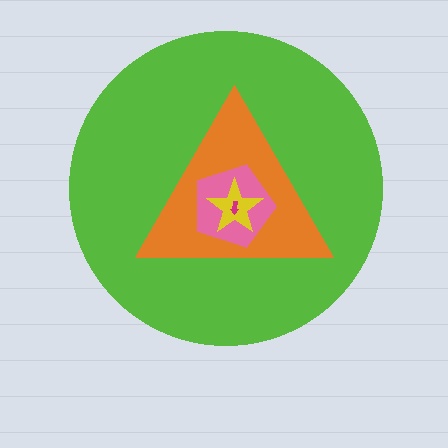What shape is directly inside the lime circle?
The orange triangle.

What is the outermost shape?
The lime circle.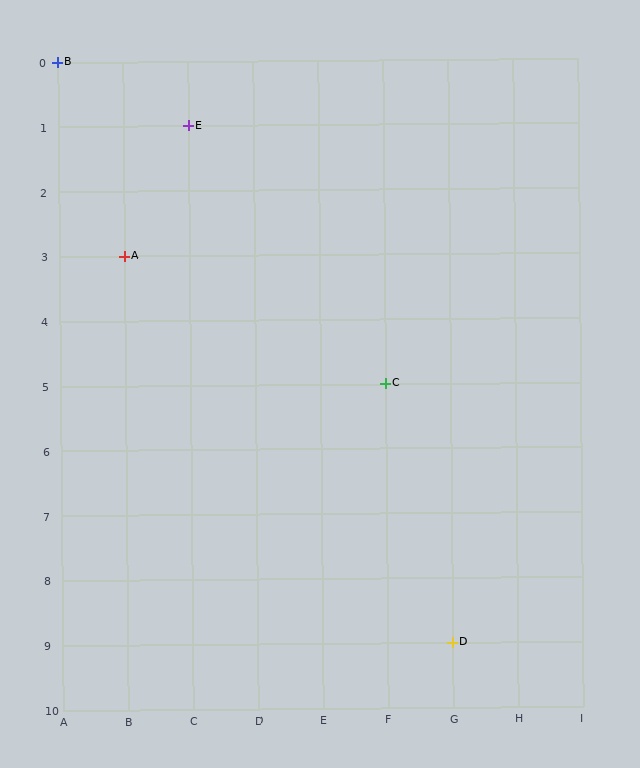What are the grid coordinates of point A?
Point A is at grid coordinates (B, 3).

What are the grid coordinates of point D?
Point D is at grid coordinates (G, 9).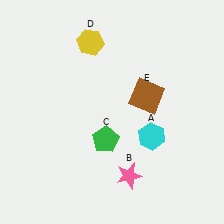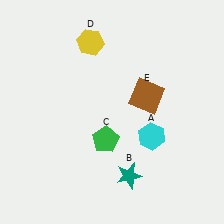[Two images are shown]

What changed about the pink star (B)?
In Image 1, B is pink. In Image 2, it changed to teal.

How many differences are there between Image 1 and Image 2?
There is 1 difference between the two images.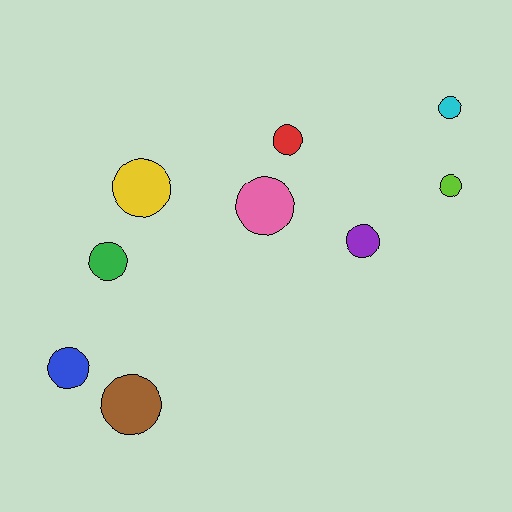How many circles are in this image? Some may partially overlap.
There are 9 circles.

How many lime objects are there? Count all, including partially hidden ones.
There is 1 lime object.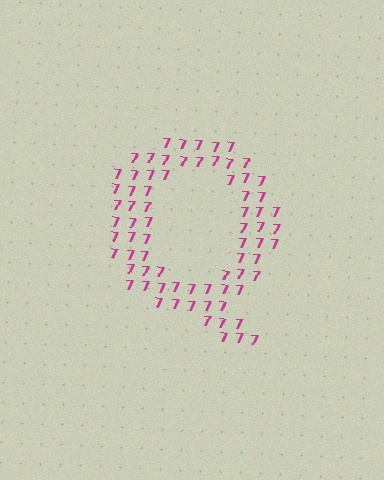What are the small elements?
The small elements are digit 7's.